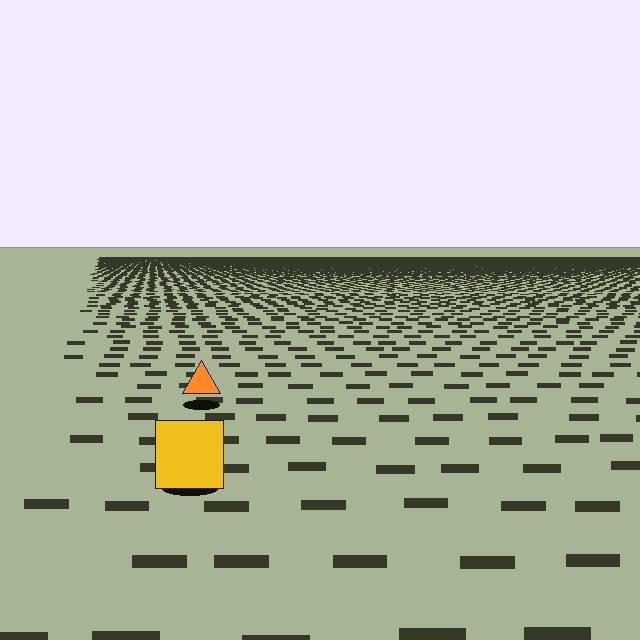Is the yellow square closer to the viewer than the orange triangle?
Yes. The yellow square is closer — you can tell from the texture gradient: the ground texture is coarser near it.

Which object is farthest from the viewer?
The orange triangle is farthest from the viewer. It appears smaller and the ground texture around it is denser.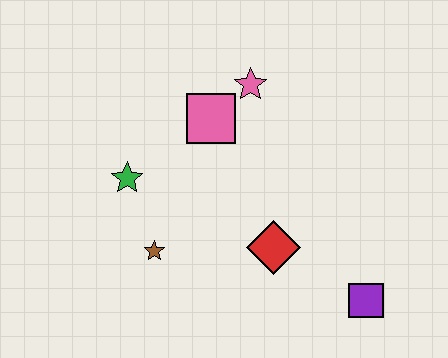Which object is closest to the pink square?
The pink star is closest to the pink square.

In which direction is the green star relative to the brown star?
The green star is above the brown star.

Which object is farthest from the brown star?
The purple square is farthest from the brown star.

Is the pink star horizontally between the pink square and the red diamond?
Yes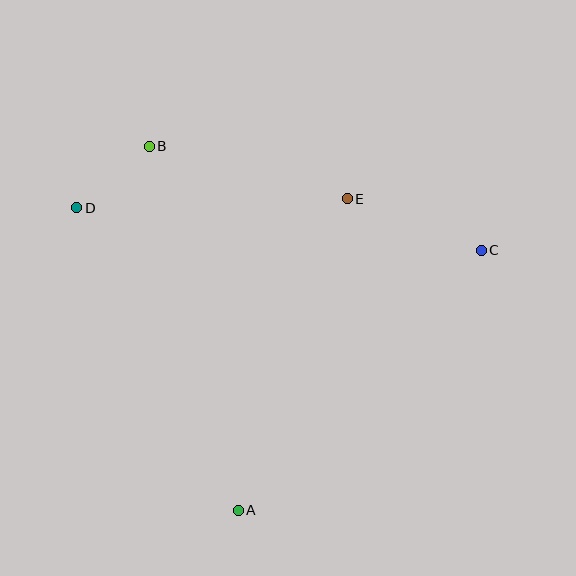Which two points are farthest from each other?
Points C and D are farthest from each other.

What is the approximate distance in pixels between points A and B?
The distance between A and B is approximately 374 pixels.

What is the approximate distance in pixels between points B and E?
The distance between B and E is approximately 204 pixels.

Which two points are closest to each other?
Points B and D are closest to each other.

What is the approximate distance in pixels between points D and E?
The distance between D and E is approximately 271 pixels.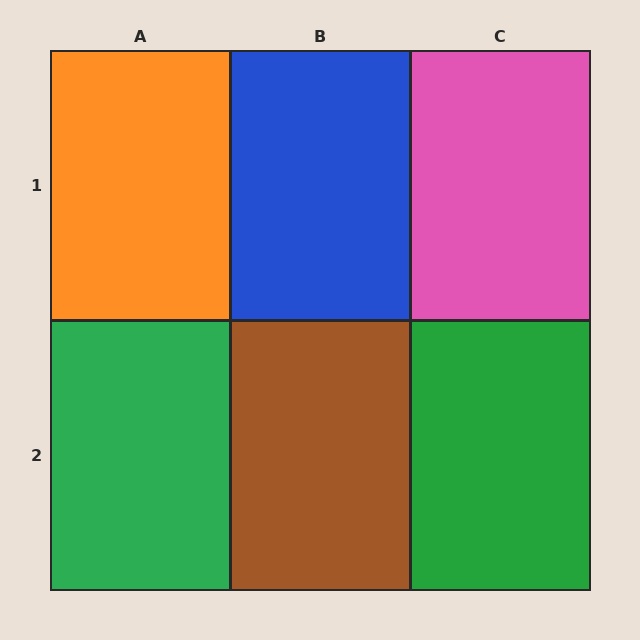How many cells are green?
2 cells are green.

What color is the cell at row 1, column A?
Orange.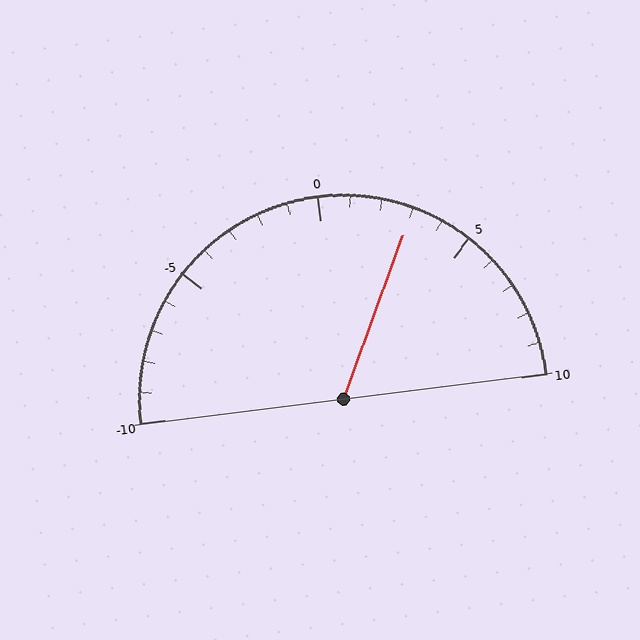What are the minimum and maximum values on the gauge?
The gauge ranges from -10 to 10.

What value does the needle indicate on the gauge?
The needle indicates approximately 3.